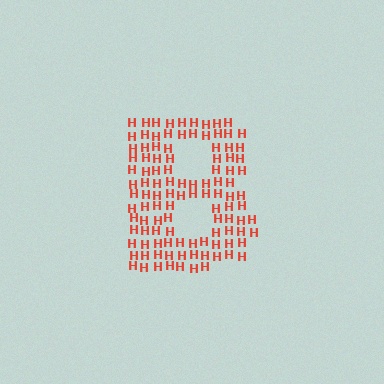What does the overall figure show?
The overall figure shows the letter B.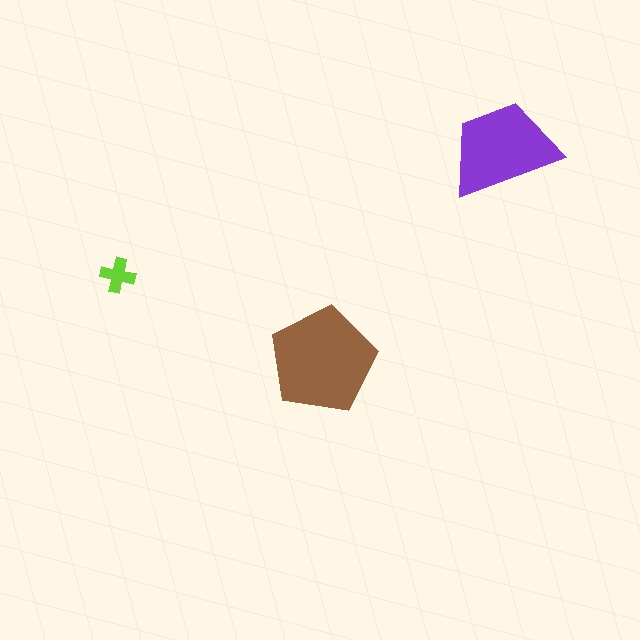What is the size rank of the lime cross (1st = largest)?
3rd.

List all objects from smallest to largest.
The lime cross, the purple trapezoid, the brown pentagon.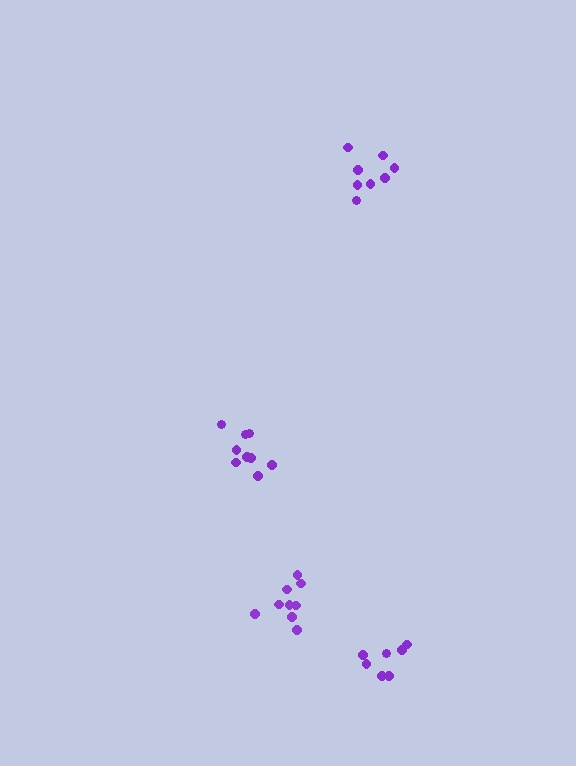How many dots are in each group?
Group 1: 8 dots, Group 2: 9 dots, Group 3: 7 dots, Group 4: 9 dots (33 total).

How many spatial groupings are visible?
There are 4 spatial groupings.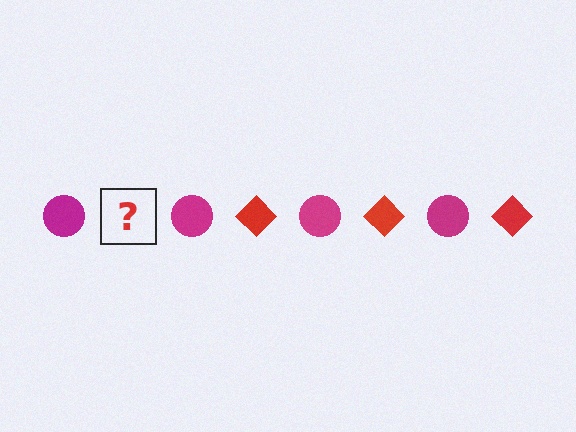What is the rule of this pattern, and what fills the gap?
The rule is that the pattern alternates between magenta circle and red diamond. The gap should be filled with a red diamond.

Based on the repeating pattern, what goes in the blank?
The blank should be a red diamond.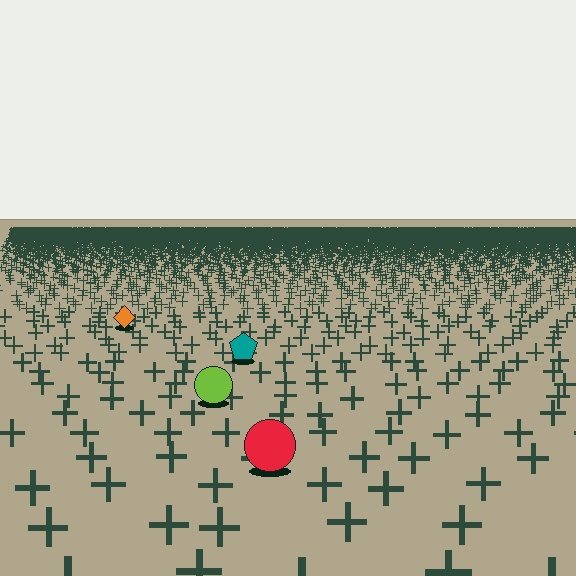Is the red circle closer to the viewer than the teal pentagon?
Yes. The red circle is closer — you can tell from the texture gradient: the ground texture is coarser near it.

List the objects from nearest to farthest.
From nearest to farthest: the red circle, the lime circle, the teal pentagon, the orange diamond.